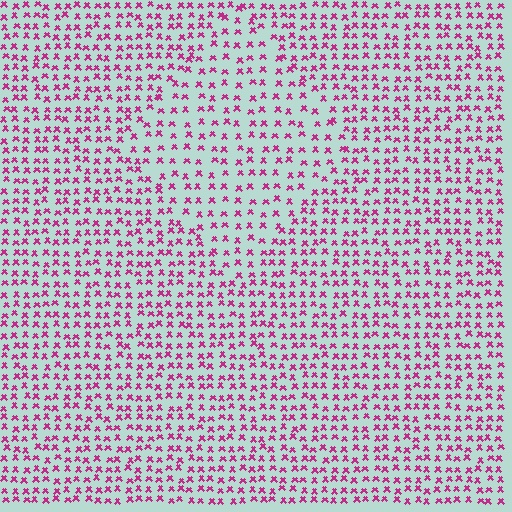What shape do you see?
I see a diamond.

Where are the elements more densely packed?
The elements are more densely packed outside the diamond boundary.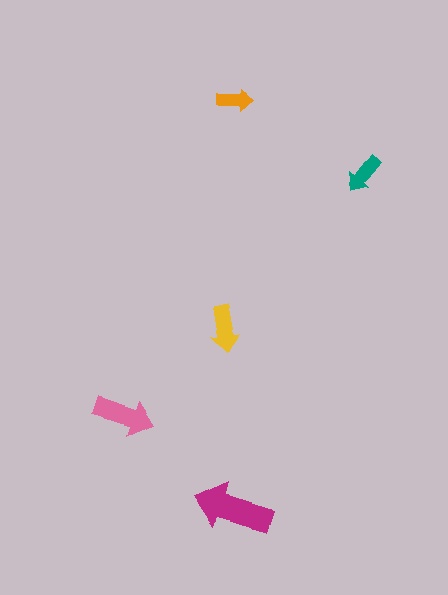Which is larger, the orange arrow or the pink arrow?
The pink one.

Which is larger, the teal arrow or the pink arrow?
The pink one.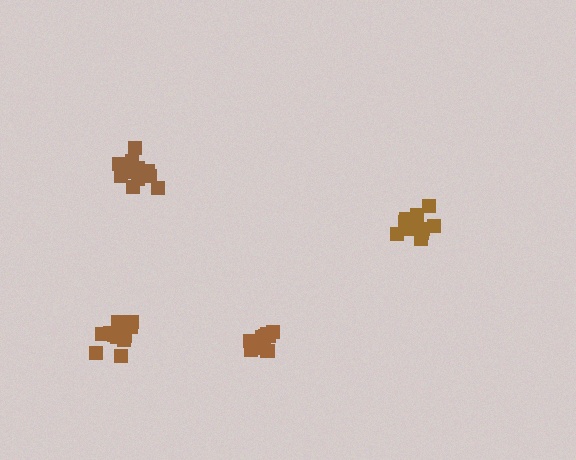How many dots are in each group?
Group 1: 12 dots, Group 2: 15 dots, Group 3: 15 dots, Group 4: 11 dots (53 total).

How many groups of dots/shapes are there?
There are 4 groups.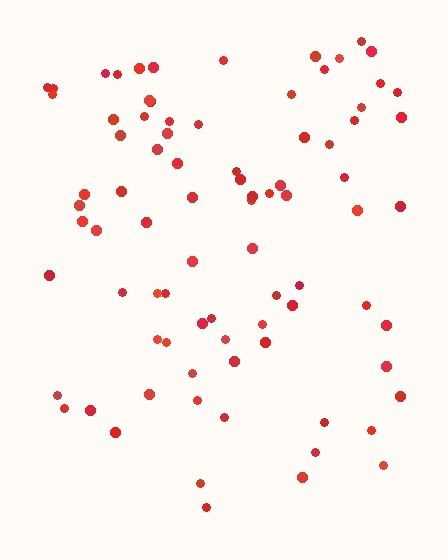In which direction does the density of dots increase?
From bottom to top, with the top side densest.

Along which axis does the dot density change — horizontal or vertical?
Vertical.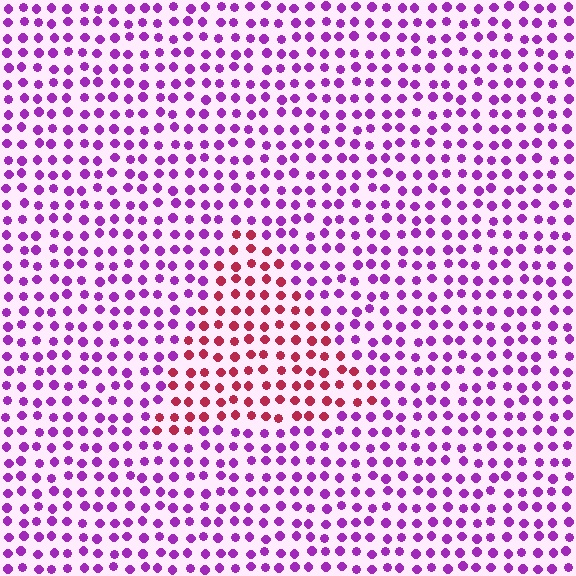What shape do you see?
I see a triangle.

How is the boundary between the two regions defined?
The boundary is defined purely by a slight shift in hue (about 55 degrees). Spacing, size, and orientation are identical on both sides.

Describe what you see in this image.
The image is filled with small purple elements in a uniform arrangement. A triangle-shaped region is visible where the elements are tinted to a slightly different hue, forming a subtle color boundary.